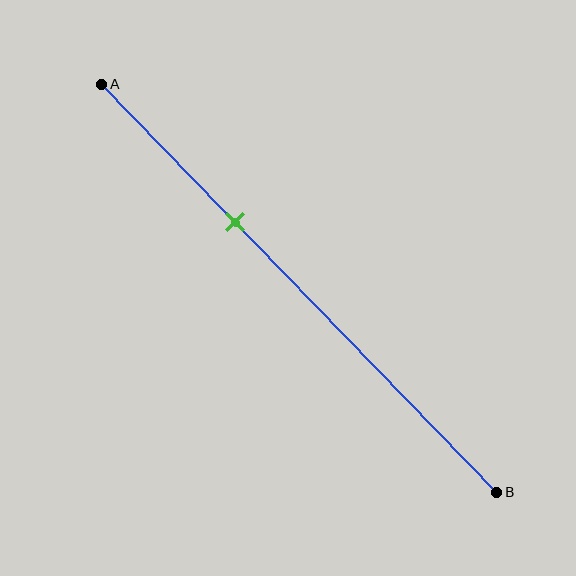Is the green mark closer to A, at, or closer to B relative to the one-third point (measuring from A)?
The green mark is approximately at the one-third point of segment AB.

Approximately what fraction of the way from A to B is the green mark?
The green mark is approximately 35% of the way from A to B.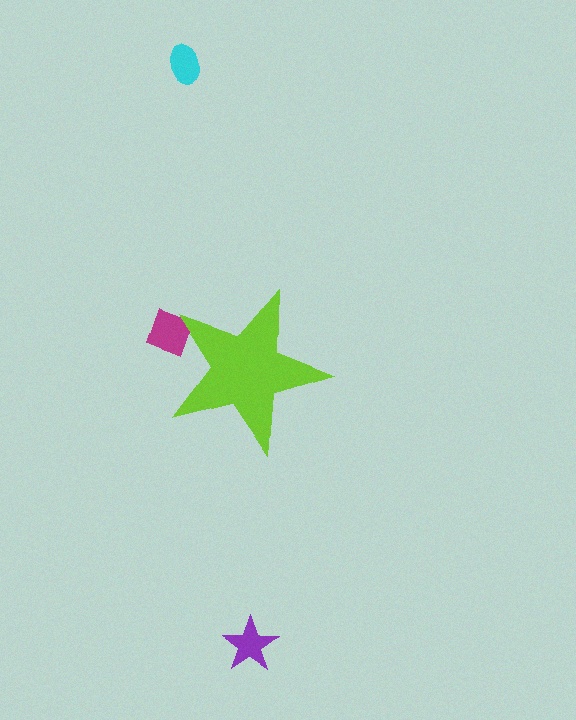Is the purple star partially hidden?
No, the purple star is fully visible.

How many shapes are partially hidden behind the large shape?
1 shape is partially hidden.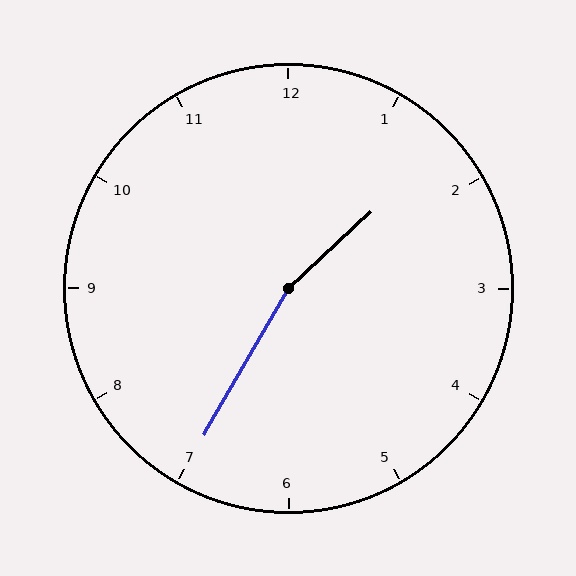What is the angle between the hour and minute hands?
Approximately 162 degrees.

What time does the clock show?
1:35.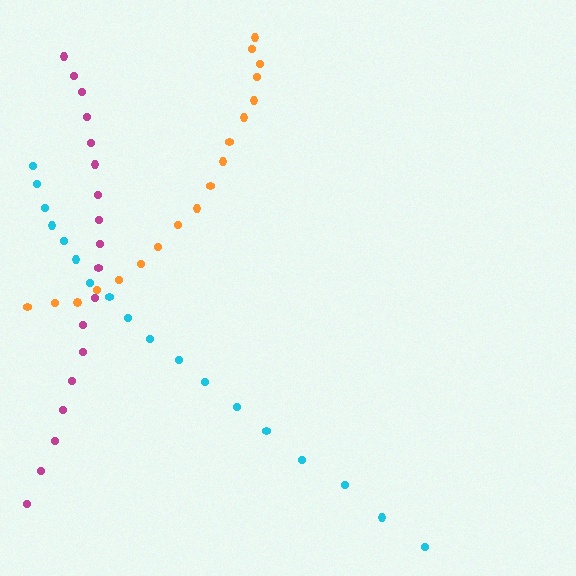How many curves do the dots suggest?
There are 3 distinct paths.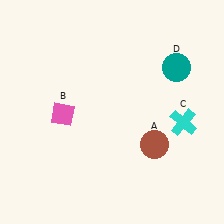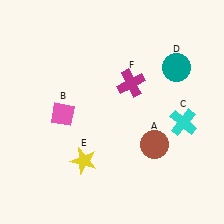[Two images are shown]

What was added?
A yellow star (E), a magenta cross (F) were added in Image 2.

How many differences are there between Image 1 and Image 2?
There are 2 differences between the two images.